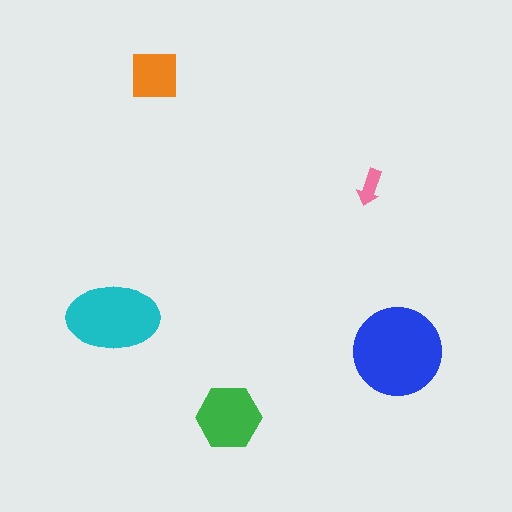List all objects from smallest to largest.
The pink arrow, the orange square, the green hexagon, the cyan ellipse, the blue circle.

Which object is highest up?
The orange square is topmost.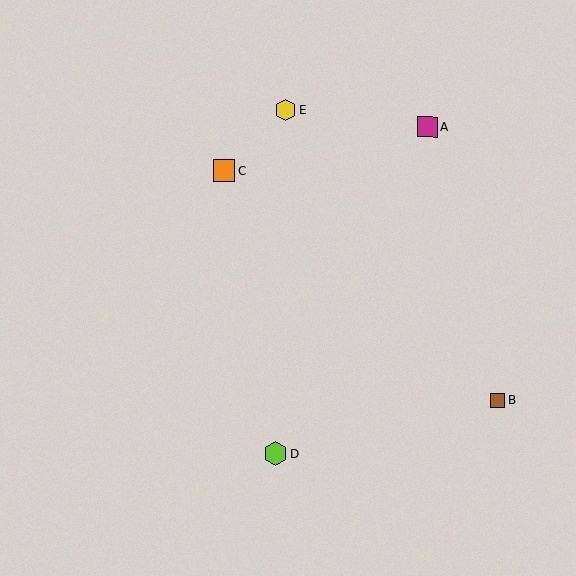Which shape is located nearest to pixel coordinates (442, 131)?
The magenta square (labeled A) at (427, 127) is nearest to that location.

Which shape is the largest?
The lime hexagon (labeled D) is the largest.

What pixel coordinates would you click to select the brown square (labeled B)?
Click at (497, 400) to select the brown square B.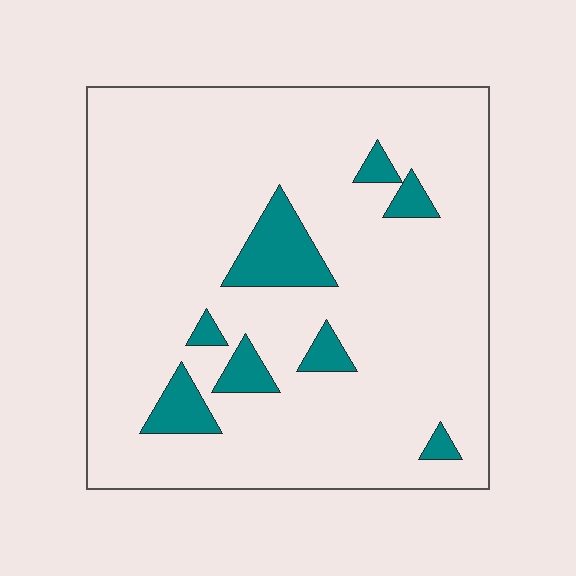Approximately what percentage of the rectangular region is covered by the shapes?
Approximately 10%.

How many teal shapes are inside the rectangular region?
8.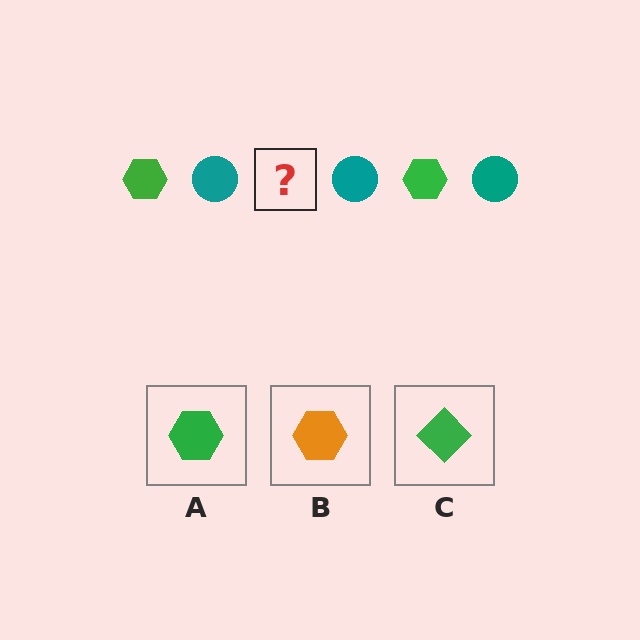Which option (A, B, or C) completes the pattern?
A.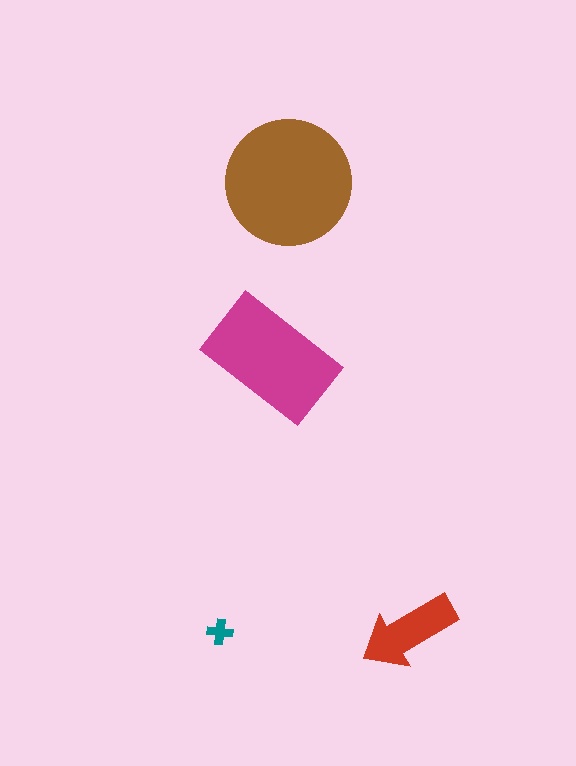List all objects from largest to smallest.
The brown circle, the magenta rectangle, the red arrow, the teal cross.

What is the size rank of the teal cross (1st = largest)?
4th.